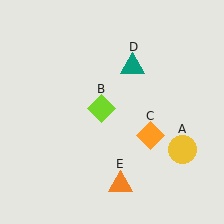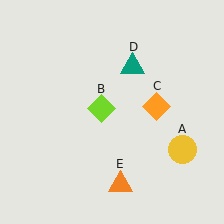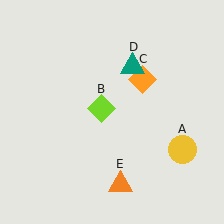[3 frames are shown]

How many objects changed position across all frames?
1 object changed position: orange diamond (object C).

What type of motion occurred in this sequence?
The orange diamond (object C) rotated counterclockwise around the center of the scene.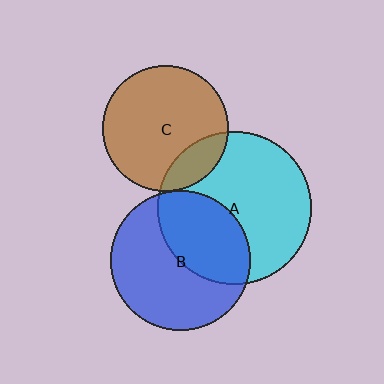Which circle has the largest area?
Circle A (cyan).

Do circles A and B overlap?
Yes.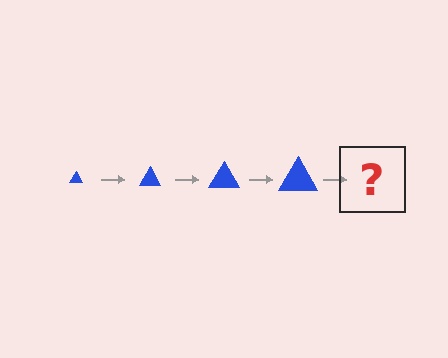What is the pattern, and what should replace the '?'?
The pattern is that the triangle gets progressively larger each step. The '?' should be a blue triangle, larger than the previous one.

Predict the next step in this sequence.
The next step is a blue triangle, larger than the previous one.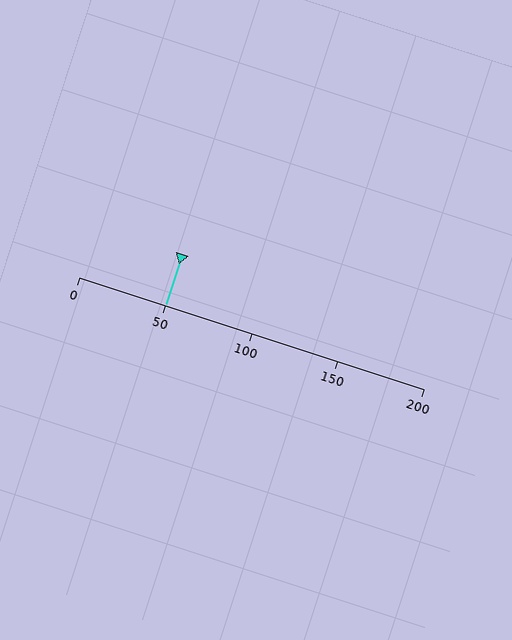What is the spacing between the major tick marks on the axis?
The major ticks are spaced 50 apart.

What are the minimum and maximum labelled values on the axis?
The axis runs from 0 to 200.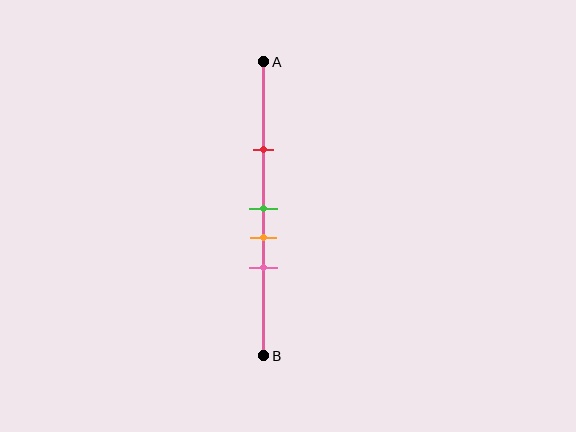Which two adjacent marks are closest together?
The green and orange marks are the closest adjacent pair.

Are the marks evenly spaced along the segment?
No, the marks are not evenly spaced.